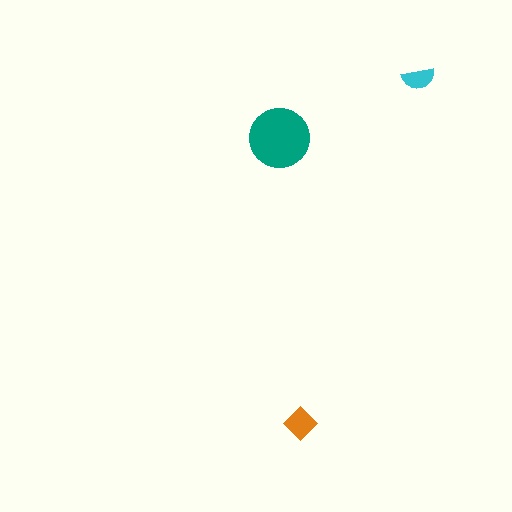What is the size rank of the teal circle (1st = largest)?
1st.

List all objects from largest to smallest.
The teal circle, the orange diamond, the cyan semicircle.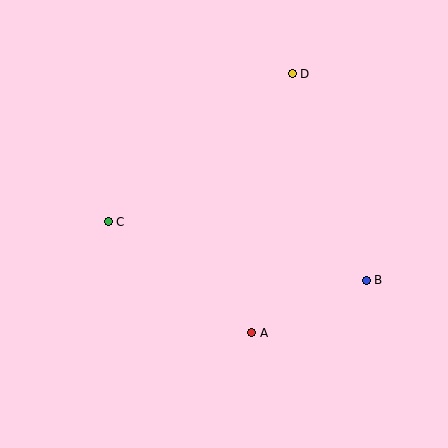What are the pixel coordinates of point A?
Point A is at (252, 333).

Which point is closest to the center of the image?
Point A at (252, 333) is closest to the center.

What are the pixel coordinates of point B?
Point B is at (366, 280).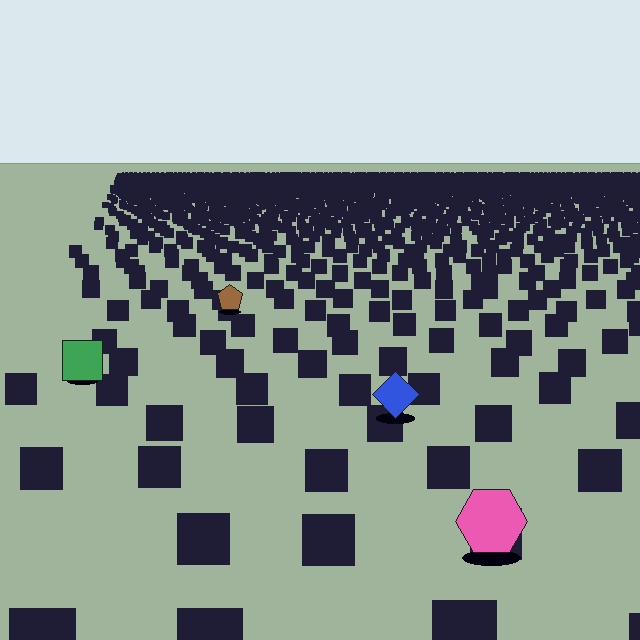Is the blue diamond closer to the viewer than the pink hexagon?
No. The pink hexagon is closer — you can tell from the texture gradient: the ground texture is coarser near it.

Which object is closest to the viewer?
The pink hexagon is closest. The texture marks near it are larger and more spread out.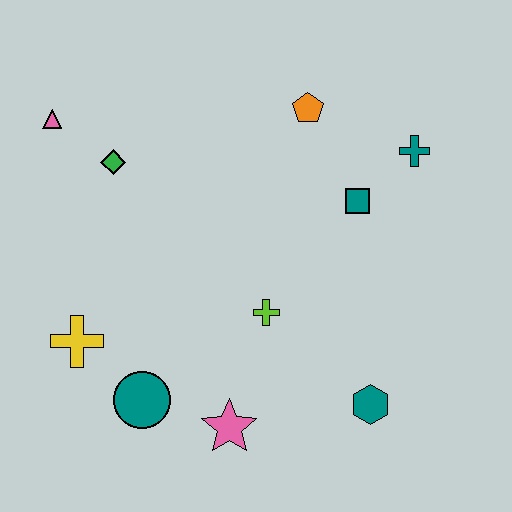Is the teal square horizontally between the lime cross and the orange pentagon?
No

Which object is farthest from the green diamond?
The teal hexagon is farthest from the green diamond.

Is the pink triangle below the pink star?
No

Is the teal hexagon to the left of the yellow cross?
No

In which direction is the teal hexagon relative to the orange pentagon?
The teal hexagon is below the orange pentagon.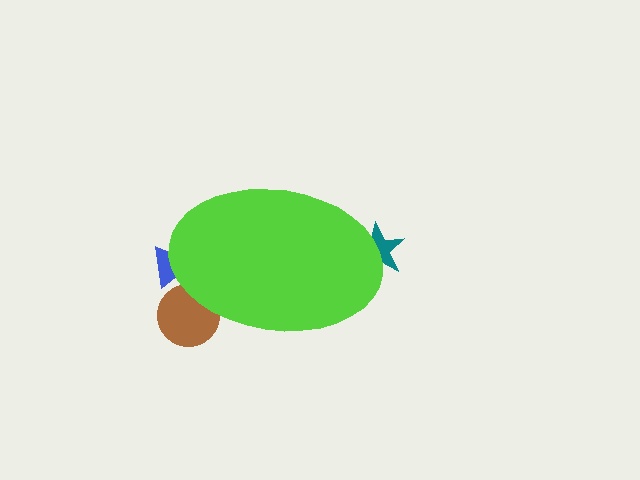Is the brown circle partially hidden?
Yes, the brown circle is partially hidden behind the lime ellipse.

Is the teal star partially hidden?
Yes, the teal star is partially hidden behind the lime ellipse.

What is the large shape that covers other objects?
A lime ellipse.